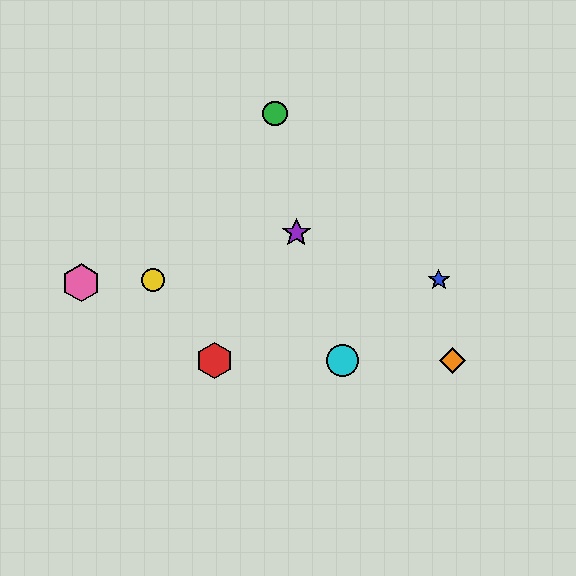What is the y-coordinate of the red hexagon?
The red hexagon is at y≈361.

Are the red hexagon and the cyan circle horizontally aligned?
Yes, both are at y≈361.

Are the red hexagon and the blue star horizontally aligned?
No, the red hexagon is at y≈361 and the blue star is at y≈280.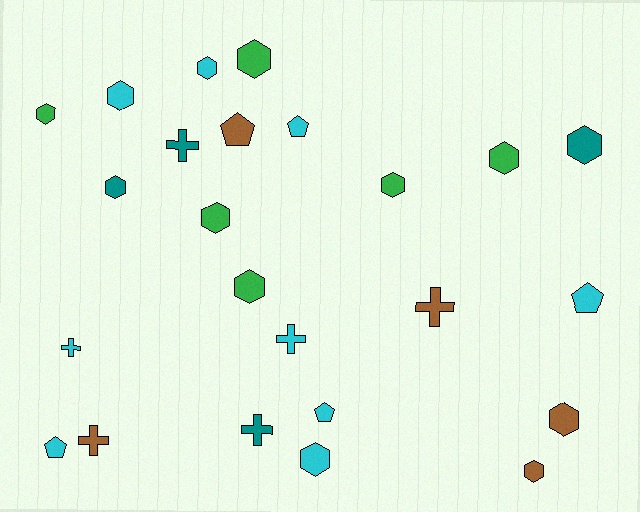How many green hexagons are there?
There are 6 green hexagons.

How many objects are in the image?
There are 24 objects.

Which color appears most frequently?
Cyan, with 9 objects.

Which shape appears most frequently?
Hexagon, with 13 objects.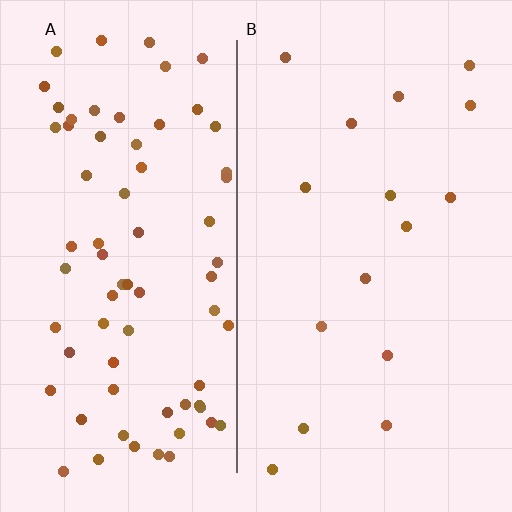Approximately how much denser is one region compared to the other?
Approximately 4.7× — region A over region B.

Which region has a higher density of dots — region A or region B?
A (the left).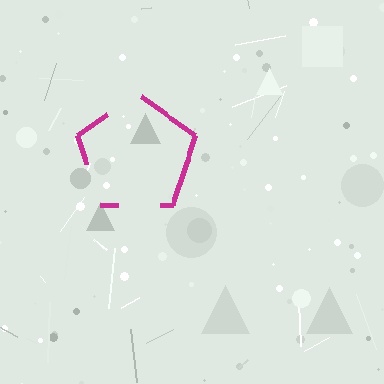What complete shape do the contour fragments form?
The contour fragments form a pentagon.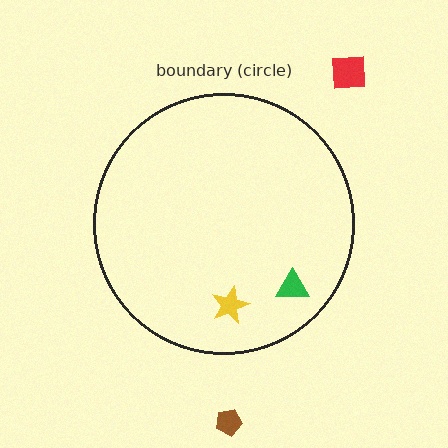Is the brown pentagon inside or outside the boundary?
Outside.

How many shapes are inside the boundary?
2 inside, 2 outside.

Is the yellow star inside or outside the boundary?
Inside.